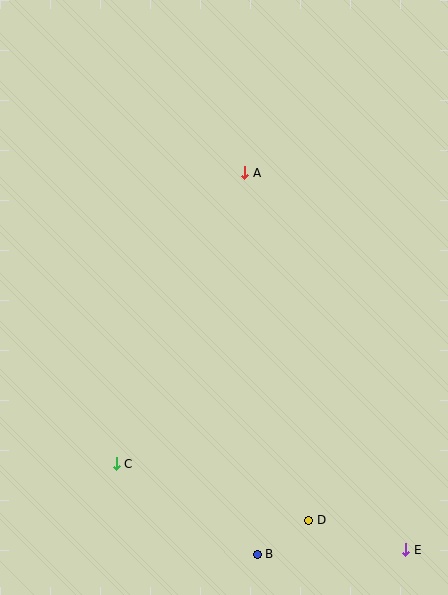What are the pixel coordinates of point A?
Point A is at (245, 173).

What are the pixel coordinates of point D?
Point D is at (309, 520).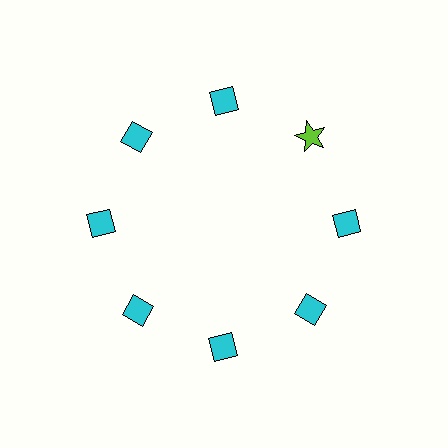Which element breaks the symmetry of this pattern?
The lime star at roughly the 2 o'clock position breaks the symmetry. All other shapes are cyan diamonds.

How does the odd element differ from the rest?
It differs in both color (lime instead of cyan) and shape (star instead of diamond).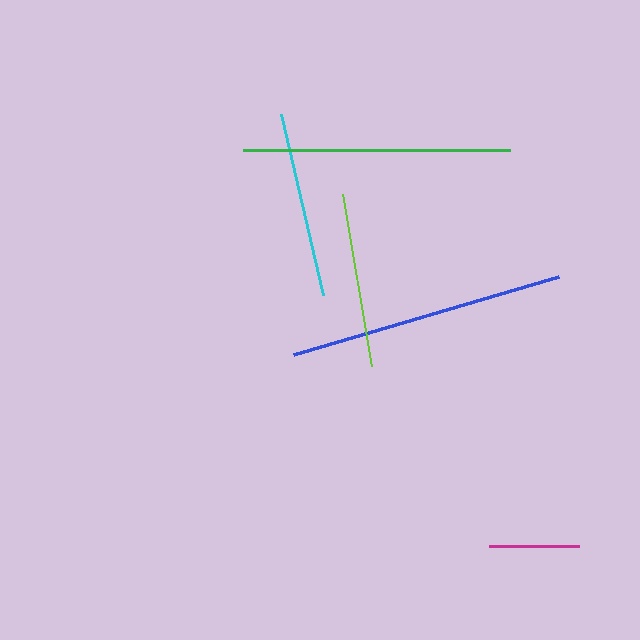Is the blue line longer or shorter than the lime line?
The blue line is longer than the lime line.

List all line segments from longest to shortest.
From longest to shortest: blue, green, cyan, lime, magenta.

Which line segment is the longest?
The blue line is the longest at approximately 276 pixels.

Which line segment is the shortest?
The magenta line is the shortest at approximately 90 pixels.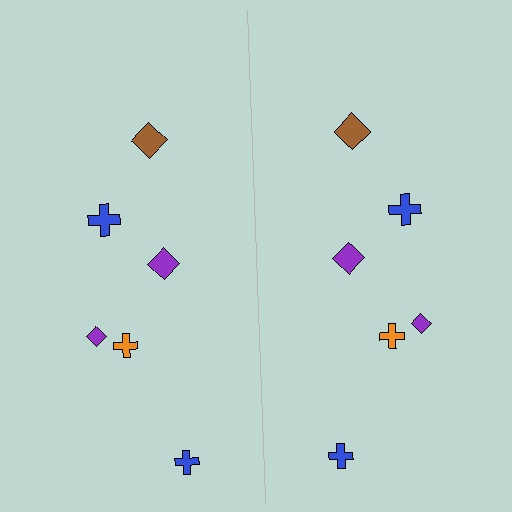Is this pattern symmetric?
Yes, this pattern has bilateral (reflection) symmetry.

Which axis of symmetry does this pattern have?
The pattern has a vertical axis of symmetry running through the center of the image.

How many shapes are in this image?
There are 12 shapes in this image.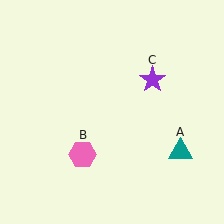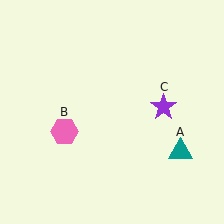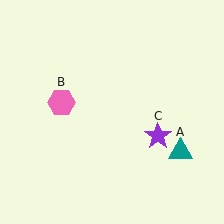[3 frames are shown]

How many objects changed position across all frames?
2 objects changed position: pink hexagon (object B), purple star (object C).